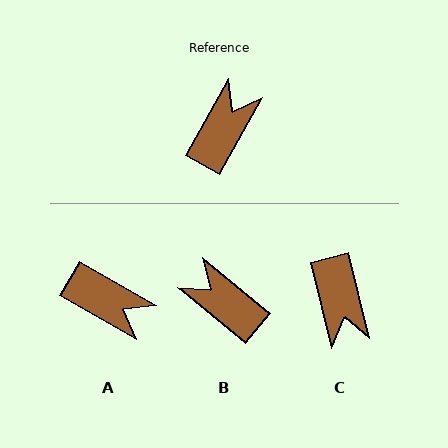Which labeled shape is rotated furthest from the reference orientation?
C, about 137 degrees away.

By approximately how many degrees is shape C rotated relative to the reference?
Approximately 137 degrees clockwise.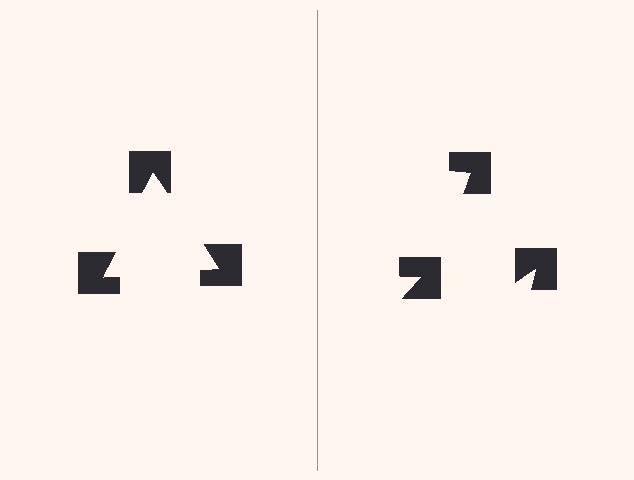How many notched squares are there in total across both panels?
6 — 3 on each side.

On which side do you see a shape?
An illusory triangle appears on the left side. On the right side the wedge cuts are rotated, so no coherent shape forms.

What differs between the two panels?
The notched squares are positioned identically on both sides; only the wedge orientations differ. On the left they align to a triangle; on the right they are misaligned.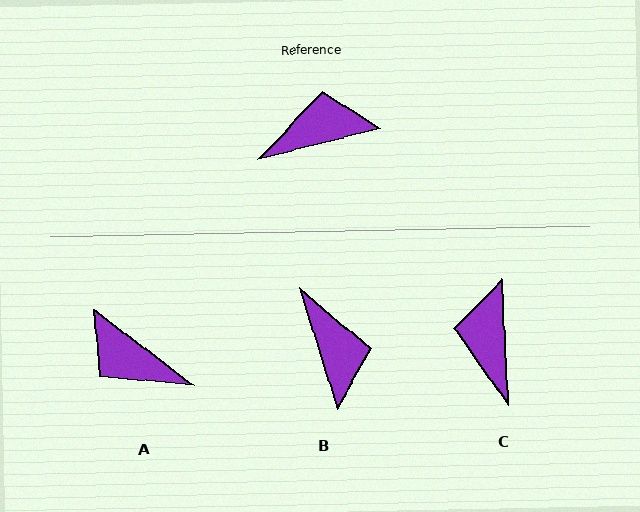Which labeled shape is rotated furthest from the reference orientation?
A, about 128 degrees away.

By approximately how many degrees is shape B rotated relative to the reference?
Approximately 87 degrees clockwise.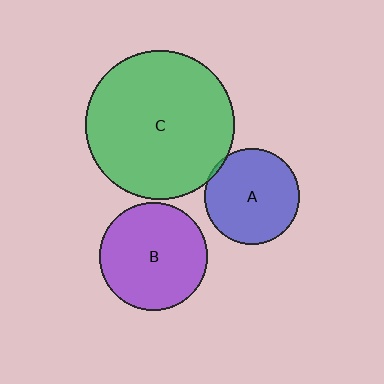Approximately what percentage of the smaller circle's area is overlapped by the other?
Approximately 5%.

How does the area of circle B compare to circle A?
Approximately 1.3 times.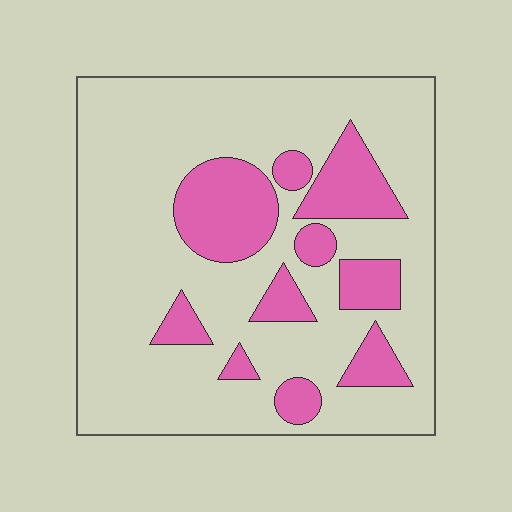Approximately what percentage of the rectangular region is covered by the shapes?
Approximately 25%.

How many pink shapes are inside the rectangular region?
10.